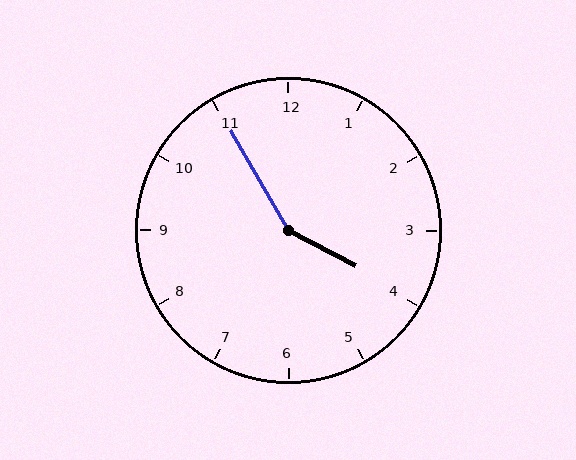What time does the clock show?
3:55.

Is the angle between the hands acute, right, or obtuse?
It is obtuse.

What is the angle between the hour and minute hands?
Approximately 148 degrees.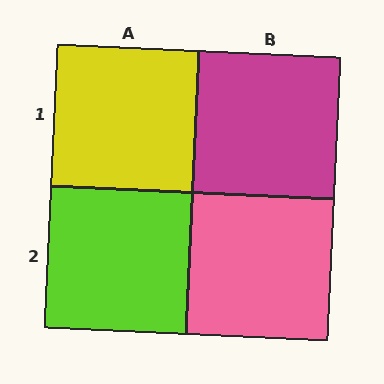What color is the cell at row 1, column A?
Yellow.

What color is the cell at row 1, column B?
Magenta.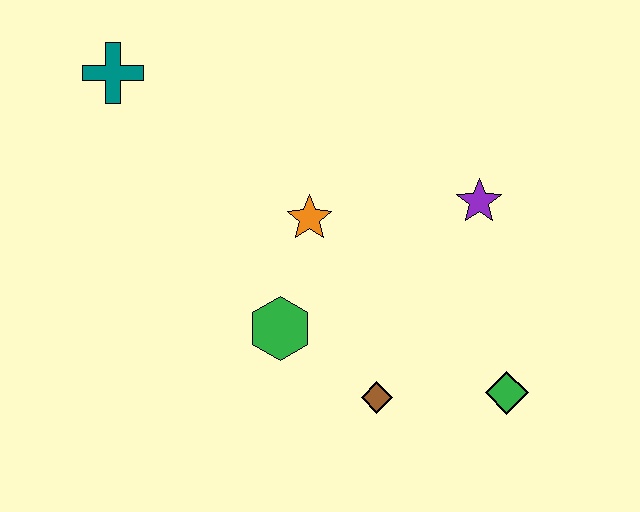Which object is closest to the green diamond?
The brown diamond is closest to the green diamond.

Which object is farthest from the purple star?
The teal cross is farthest from the purple star.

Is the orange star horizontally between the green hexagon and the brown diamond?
Yes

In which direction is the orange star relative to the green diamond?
The orange star is to the left of the green diamond.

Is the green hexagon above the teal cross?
No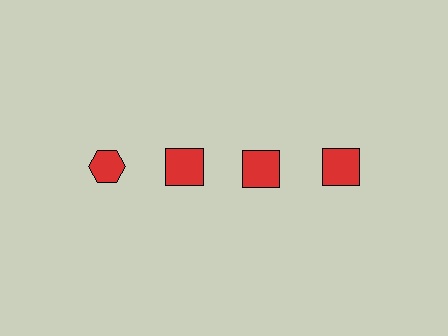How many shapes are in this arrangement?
There are 4 shapes arranged in a grid pattern.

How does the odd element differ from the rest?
It has a different shape: hexagon instead of square.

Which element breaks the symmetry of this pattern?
The red hexagon in the top row, leftmost column breaks the symmetry. All other shapes are red squares.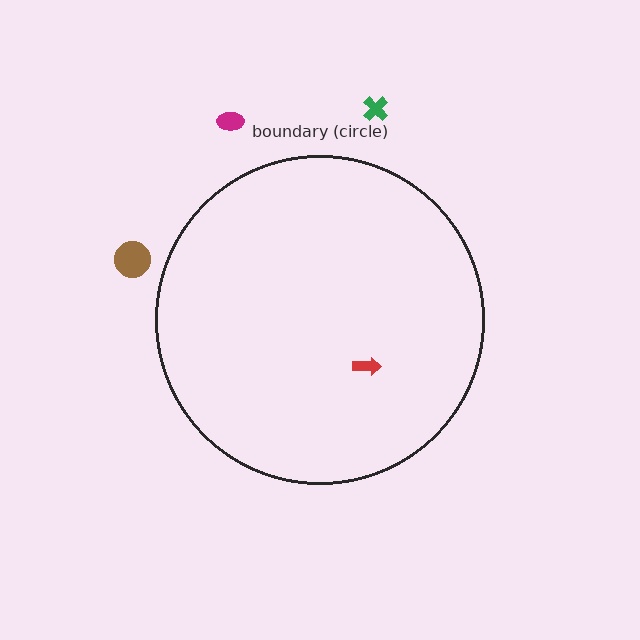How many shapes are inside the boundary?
1 inside, 3 outside.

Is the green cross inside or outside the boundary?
Outside.